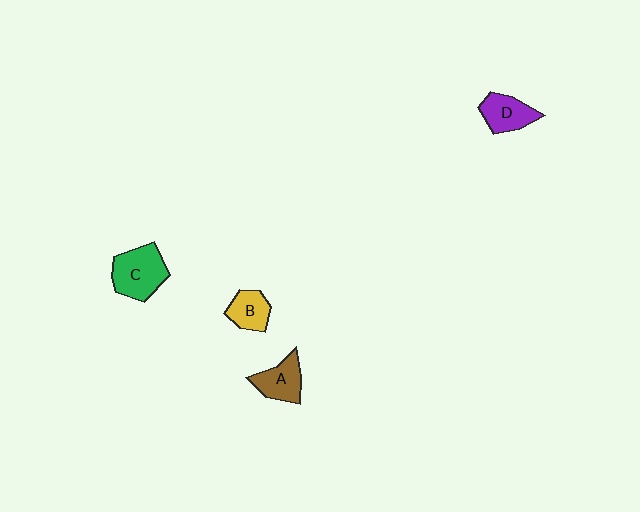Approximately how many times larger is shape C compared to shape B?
Approximately 1.6 times.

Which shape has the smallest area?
Shape B (yellow).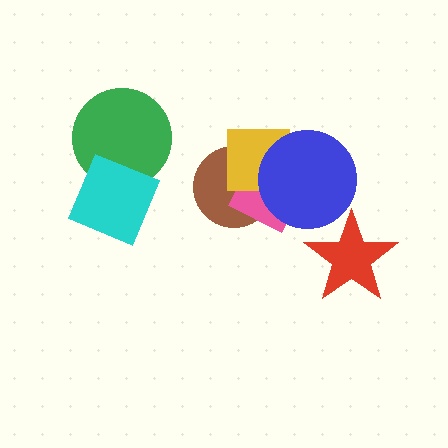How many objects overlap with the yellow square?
3 objects overlap with the yellow square.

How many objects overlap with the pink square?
3 objects overlap with the pink square.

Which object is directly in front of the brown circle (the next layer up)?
The pink square is directly in front of the brown circle.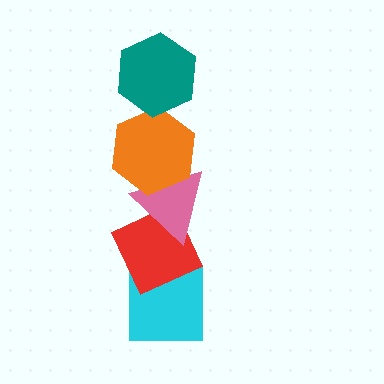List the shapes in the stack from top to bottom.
From top to bottom: the teal hexagon, the orange hexagon, the pink triangle, the red diamond, the cyan square.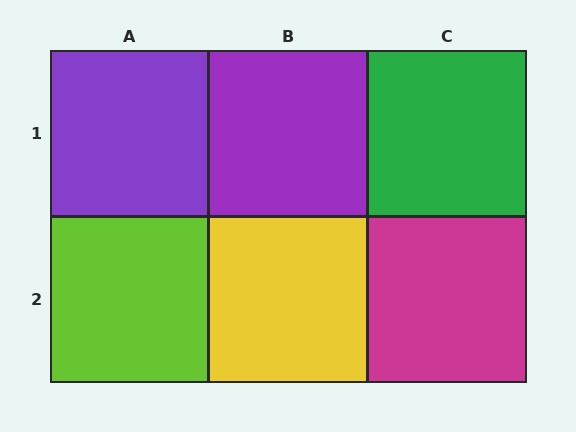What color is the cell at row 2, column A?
Lime.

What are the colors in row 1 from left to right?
Purple, purple, green.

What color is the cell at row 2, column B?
Yellow.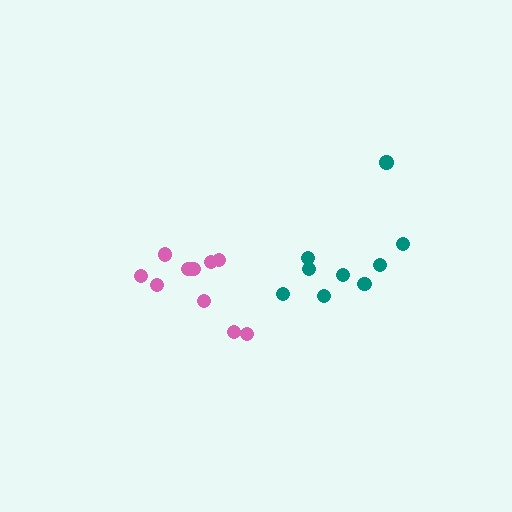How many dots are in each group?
Group 1: 10 dots, Group 2: 9 dots (19 total).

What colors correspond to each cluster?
The clusters are colored: pink, teal.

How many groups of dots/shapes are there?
There are 2 groups.